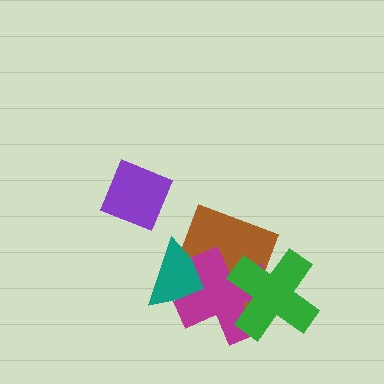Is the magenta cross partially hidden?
Yes, it is partially covered by another shape.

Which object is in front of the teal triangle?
The magenta cross is in front of the teal triangle.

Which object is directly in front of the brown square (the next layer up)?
The teal triangle is directly in front of the brown square.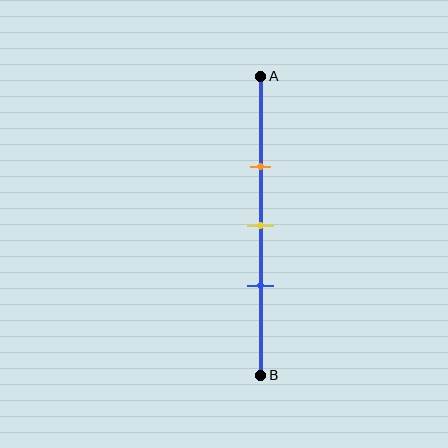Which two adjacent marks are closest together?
The yellow and blue marks are the closest adjacent pair.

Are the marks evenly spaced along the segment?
Yes, the marks are approximately evenly spaced.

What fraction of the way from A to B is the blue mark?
The blue mark is approximately 70% (0.7) of the way from A to B.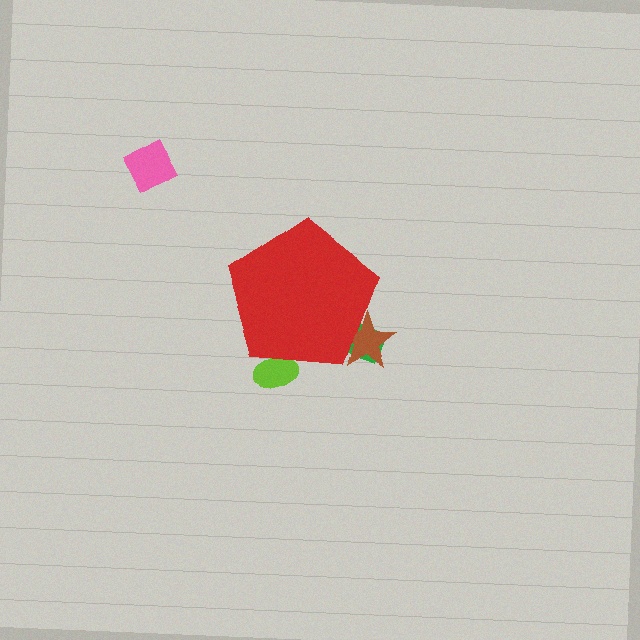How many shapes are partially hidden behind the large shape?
3 shapes are partially hidden.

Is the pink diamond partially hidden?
No, the pink diamond is fully visible.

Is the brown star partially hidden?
Yes, the brown star is partially hidden behind the red pentagon.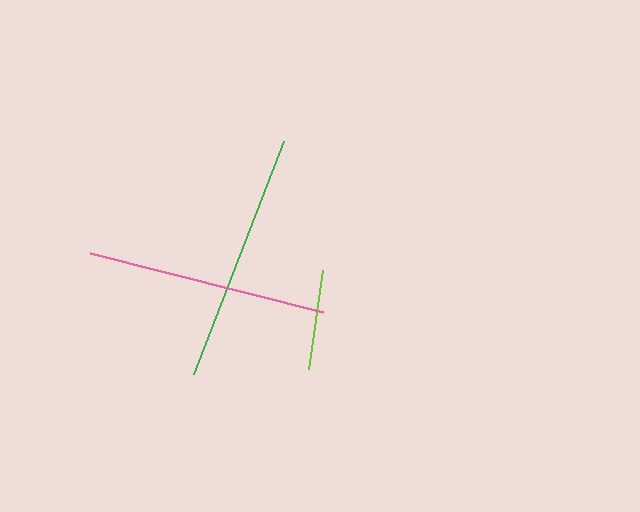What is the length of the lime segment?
The lime segment is approximately 100 pixels long.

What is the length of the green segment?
The green segment is approximately 250 pixels long.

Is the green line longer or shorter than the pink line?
The green line is longer than the pink line.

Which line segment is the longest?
The green line is the longest at approximately 250 pixels.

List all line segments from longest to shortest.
From longest to shortest: green, pink, lime.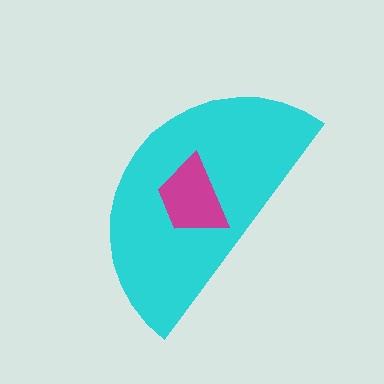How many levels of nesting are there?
2.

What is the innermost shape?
The magenta trapezoid.